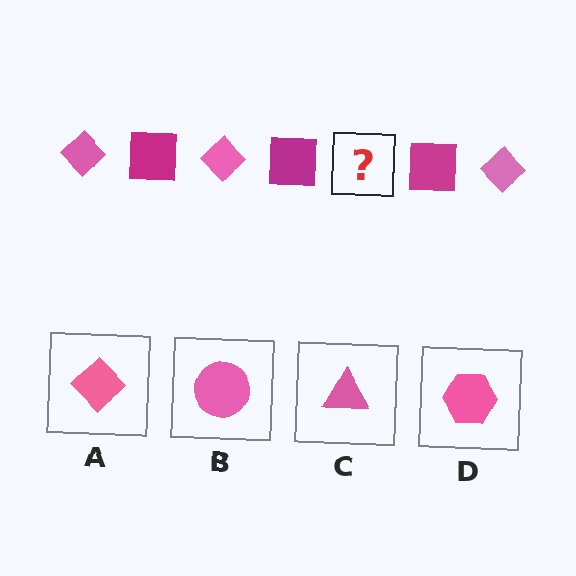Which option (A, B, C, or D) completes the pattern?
A.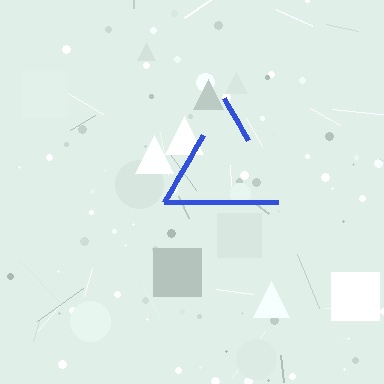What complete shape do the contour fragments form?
The contour fragments form a triangle.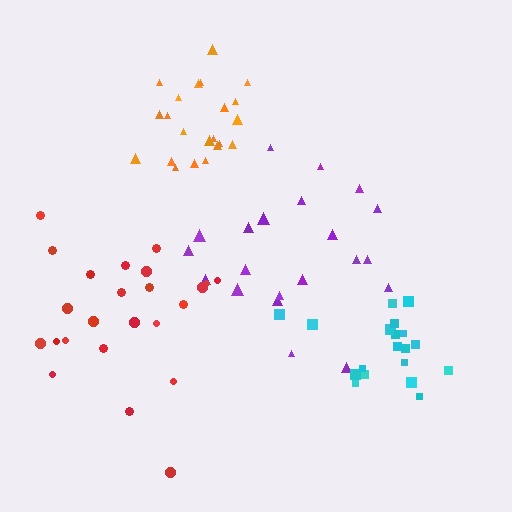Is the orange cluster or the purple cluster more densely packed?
Orange.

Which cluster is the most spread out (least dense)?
Purple.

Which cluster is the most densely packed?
Orange.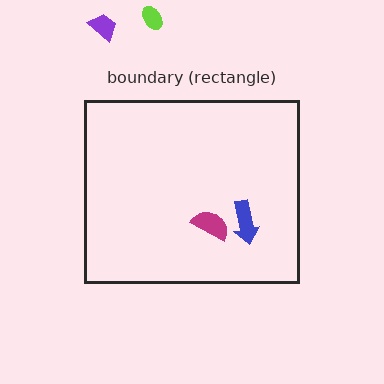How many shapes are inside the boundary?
2 inside, 2 outside.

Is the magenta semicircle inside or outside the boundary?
Inside.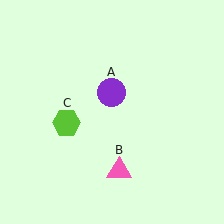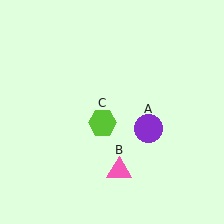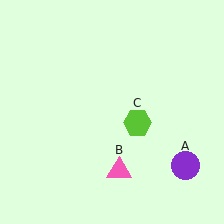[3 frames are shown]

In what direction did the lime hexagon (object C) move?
The lime hexagon (object C) moved right.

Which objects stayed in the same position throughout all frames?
Pink triangle (object B) remained stationary.